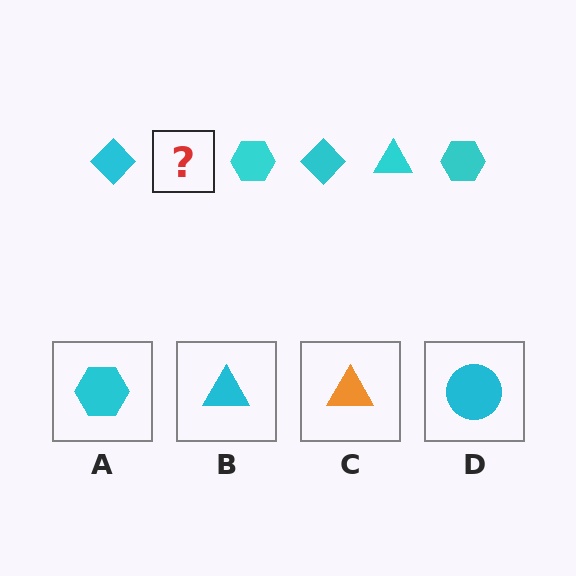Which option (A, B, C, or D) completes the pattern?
B.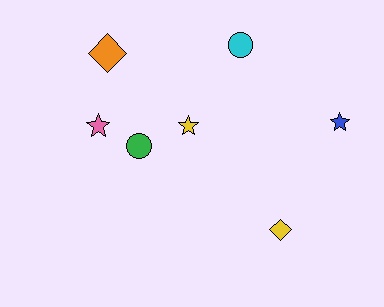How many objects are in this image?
There are 7 objects.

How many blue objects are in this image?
There is 1 blue object.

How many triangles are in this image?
There are no triangles.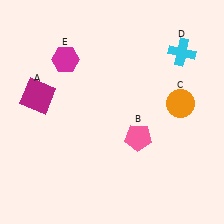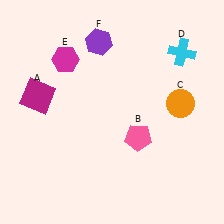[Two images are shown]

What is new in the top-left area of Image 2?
A purple hexagon (F) was added in the top-left area of Image 2.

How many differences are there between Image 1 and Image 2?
There is 1 difference between the two images.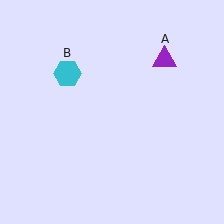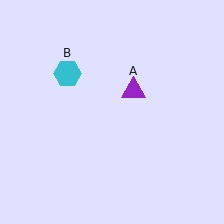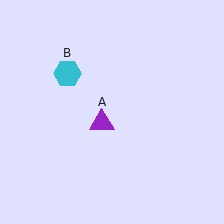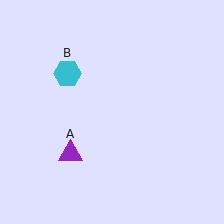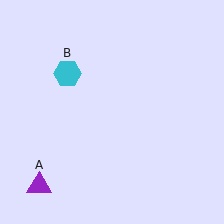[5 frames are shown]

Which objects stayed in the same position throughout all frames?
Cyan hexagon (object B) remained stationary.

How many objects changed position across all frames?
1 object changed position: purple triangle (object A).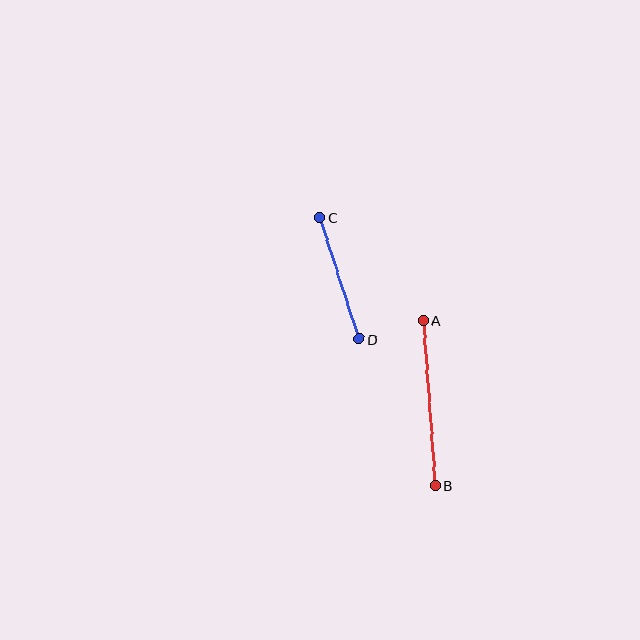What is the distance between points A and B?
The distance is approximately 166 pixels.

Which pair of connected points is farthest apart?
Points A and B are farthest apart.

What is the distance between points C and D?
The distance is approximately 127 pixels.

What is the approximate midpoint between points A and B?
The midpoint is at approximately (429, 403) pixels.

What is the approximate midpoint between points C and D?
The midpoint is at approximately (340, 279) pixels.